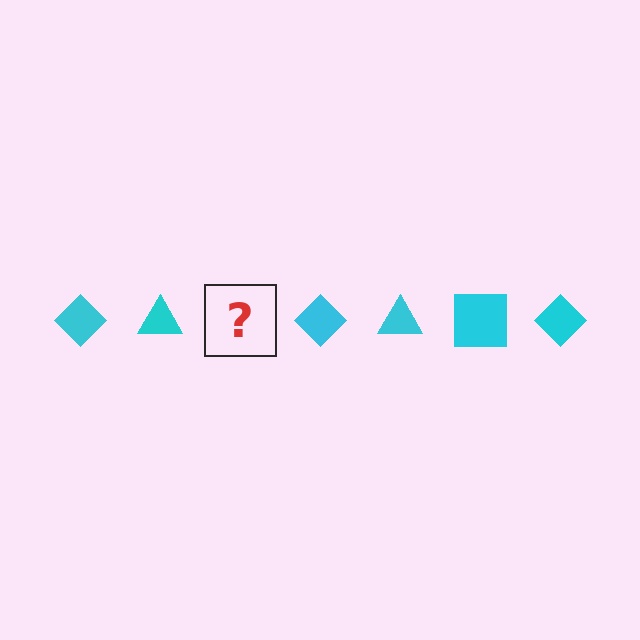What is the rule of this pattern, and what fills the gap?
The rule is that the pattern cycles through diamond, triangle, square shapes in cyan. The gap should be filled with a cyan square.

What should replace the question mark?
The question mark should be replaced with a cyan square.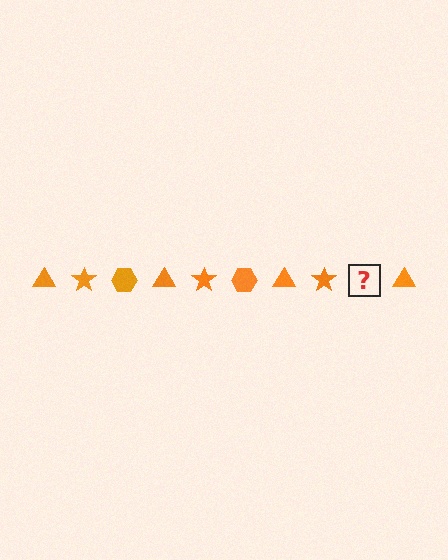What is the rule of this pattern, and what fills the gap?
The rule is that the pattern cycles through triangle, star, hexagon shapes in orange. The gap should be filled with an orange hexagon.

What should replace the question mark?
The question mark should be replaced with an orange hexagon.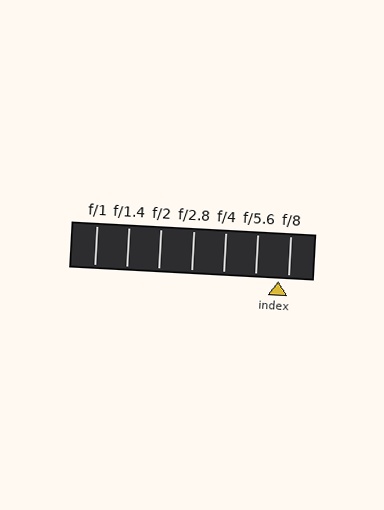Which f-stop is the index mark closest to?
The index mark is closest to f/8.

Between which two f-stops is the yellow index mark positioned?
The index mark is between f/5.6 and f/8.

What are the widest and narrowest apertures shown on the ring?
The widest aperture shown is f/1 and the narrowest is f/8.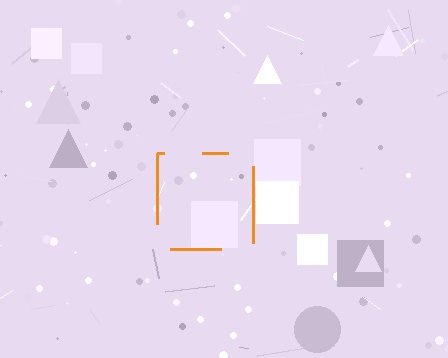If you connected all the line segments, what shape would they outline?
They would outline a square.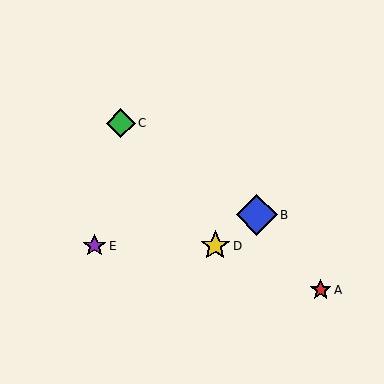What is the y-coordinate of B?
Object B is at y≈215.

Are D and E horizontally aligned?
Yes, both are at y≈246.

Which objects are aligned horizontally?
Objects D, E are aligned horizontally.